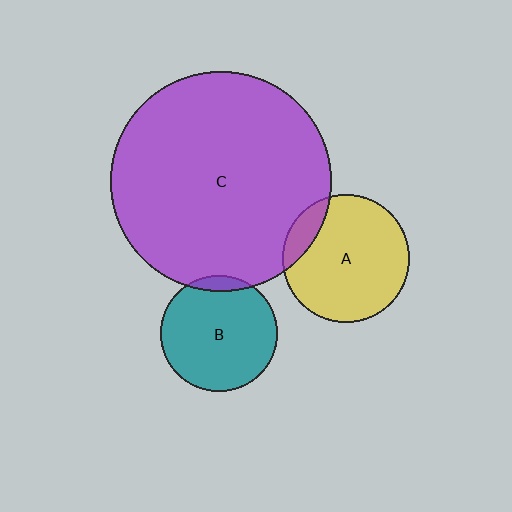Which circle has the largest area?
Circle C (purple).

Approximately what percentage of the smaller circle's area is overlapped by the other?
Approximately 15%.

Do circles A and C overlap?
Yes.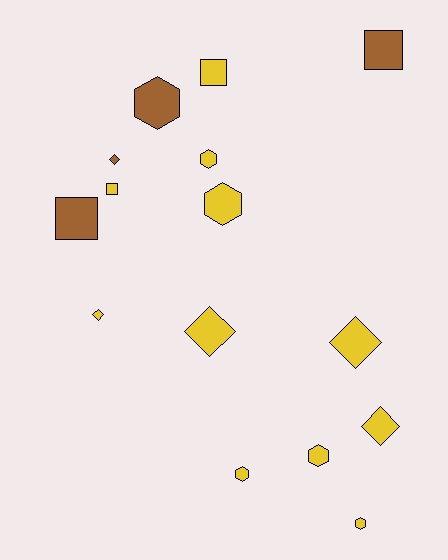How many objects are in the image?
There are 15 objects.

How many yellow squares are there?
There are 2 yellow squares.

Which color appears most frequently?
Yellow, with 11 objects.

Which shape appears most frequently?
Hexagon, with 6 objects.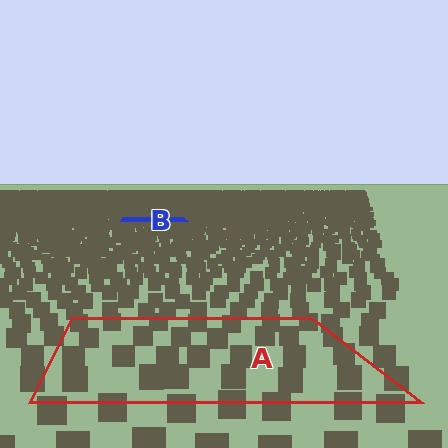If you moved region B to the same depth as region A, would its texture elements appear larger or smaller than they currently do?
They would appear larger. At a closer depth, the same texture elements are projected at a bigger on-screen size.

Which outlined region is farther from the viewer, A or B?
Region B is farther from the viewer — the texture elements inside it appear smaller and more densely packed.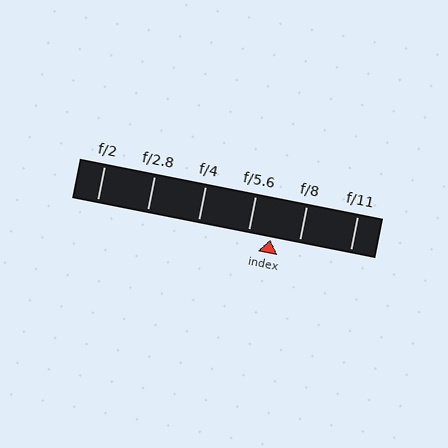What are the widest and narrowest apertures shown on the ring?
The widest aperture shown is f/2 and the narrowest is f/11.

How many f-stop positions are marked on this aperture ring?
There are 6 f-stop positions marked.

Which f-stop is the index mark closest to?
The index mark is closest to f/5.6.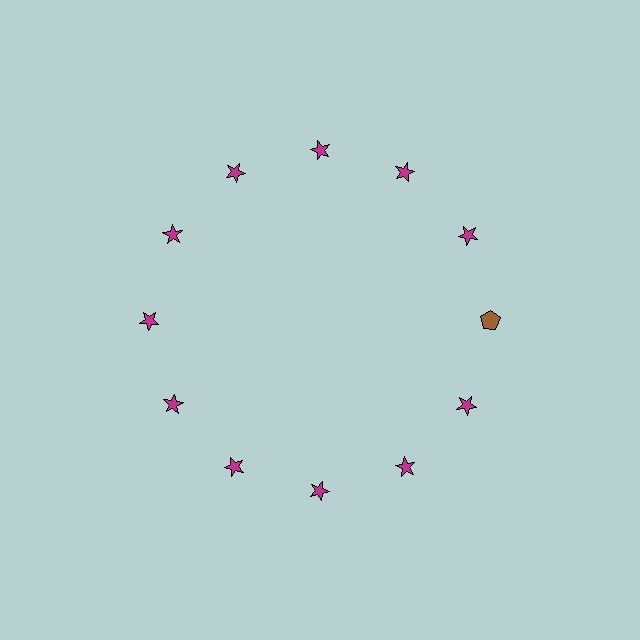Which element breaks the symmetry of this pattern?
The brown pentagon at roughly the 3 o'clock position breaks the symmetry. All other shapes are magenta stars.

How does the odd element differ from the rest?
It differs in both color (brown instead of magenta) and shape (pentagon instead of star).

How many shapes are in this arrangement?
There are 12 shapes arranged in a ring pattern.